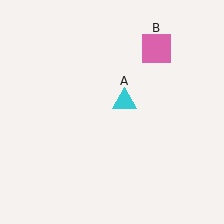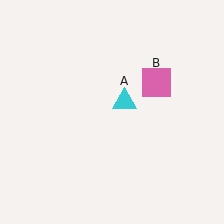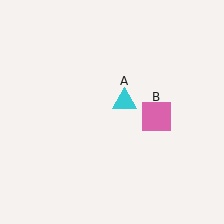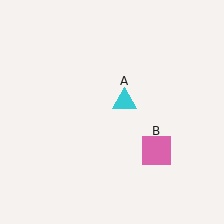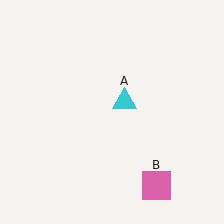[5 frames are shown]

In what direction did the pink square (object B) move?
The pink square (object B) moved down.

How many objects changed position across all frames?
1 object changed position: pink square (object B).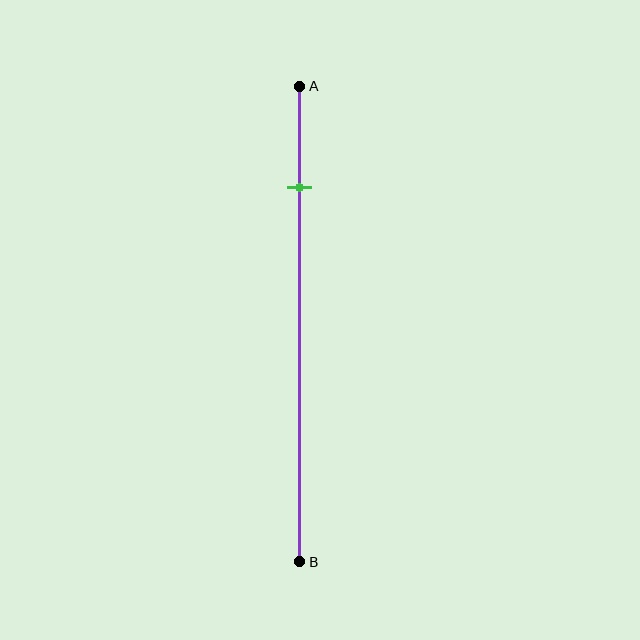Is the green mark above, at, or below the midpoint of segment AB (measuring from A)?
The green mark is above the midpoint of segment AB.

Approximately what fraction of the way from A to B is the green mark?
The green mark is approximately 20% of the way from A to B.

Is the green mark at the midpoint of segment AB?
No, the mark is at about 20% from A, not at the 50% midpoint.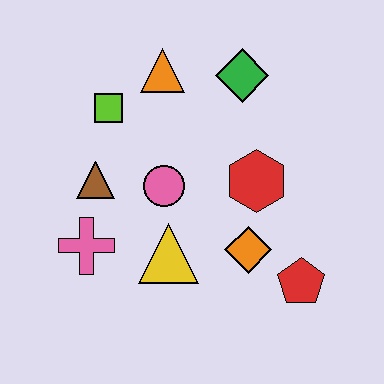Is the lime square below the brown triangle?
No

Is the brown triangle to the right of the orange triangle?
No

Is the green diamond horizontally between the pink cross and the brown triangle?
No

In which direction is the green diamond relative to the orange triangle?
The green diamond is to the right of the orange triangle.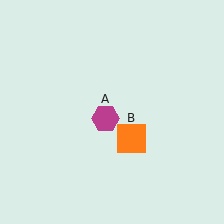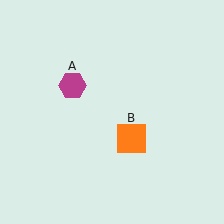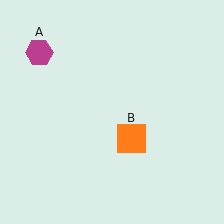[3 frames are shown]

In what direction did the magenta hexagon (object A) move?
The magenta hexagon (object A) moved up and to the left.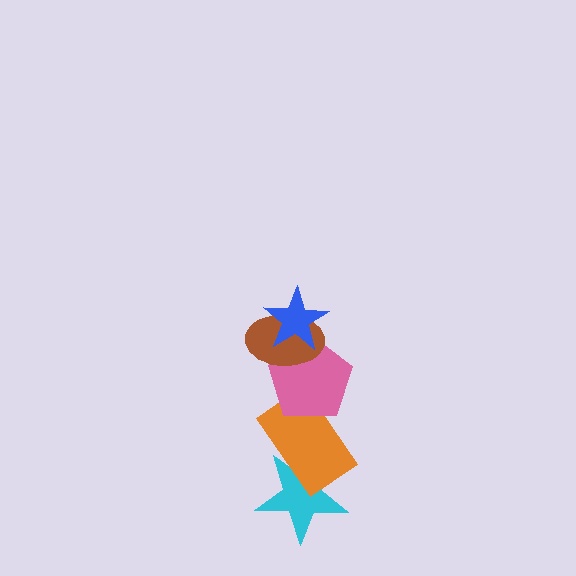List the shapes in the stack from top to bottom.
From top to bottom: the blue star, the brown ellipse, the pink pentagon, the orange rectangle, the cyan star.